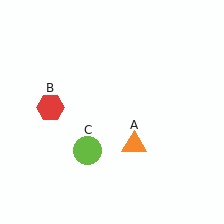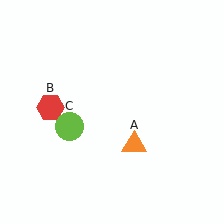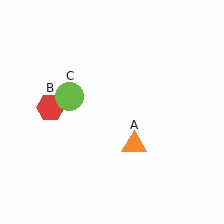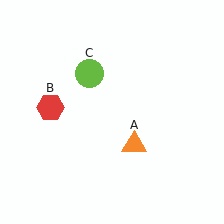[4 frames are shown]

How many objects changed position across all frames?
1 object changed position: lime circle (object C).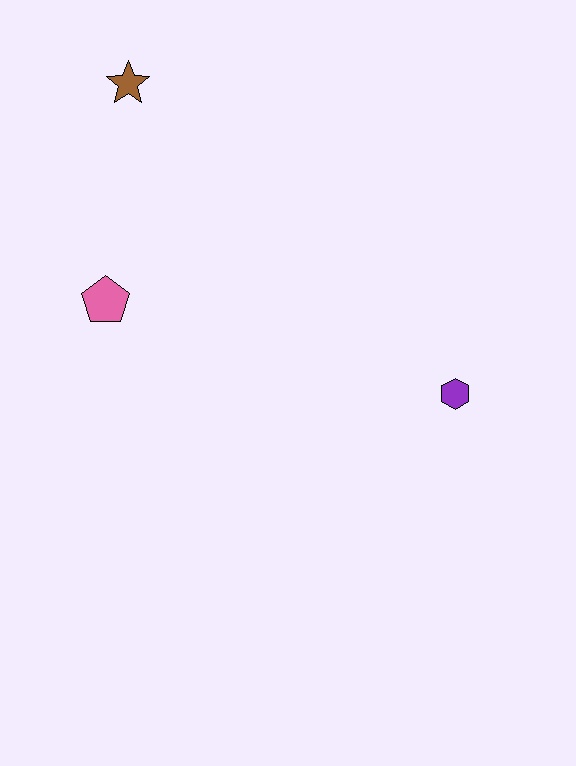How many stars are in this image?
There is 1 star.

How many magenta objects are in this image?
There are no magenta objects.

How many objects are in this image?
There are 3 objects.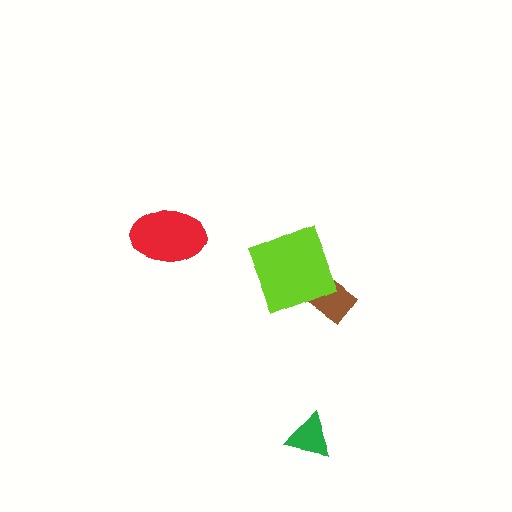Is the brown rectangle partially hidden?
Yes, it is partially covered by another shape.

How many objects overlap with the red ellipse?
0 objects overlap with the red ellipse.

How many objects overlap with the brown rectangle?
1 object overlaps with the brown rectangle.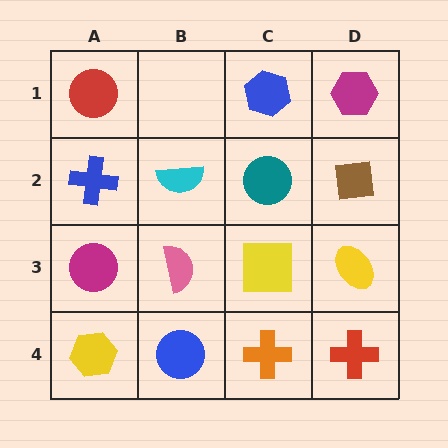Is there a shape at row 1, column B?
No, that cell is empty.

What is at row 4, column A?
A yellow hexagon.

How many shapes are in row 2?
4 shapes.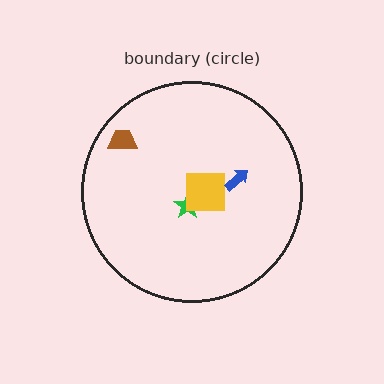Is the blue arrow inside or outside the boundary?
Inside.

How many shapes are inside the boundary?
4 inside, 0 outside.